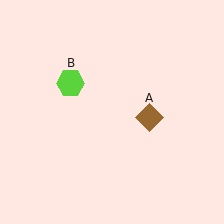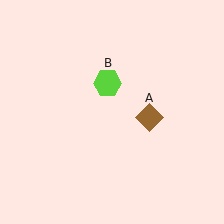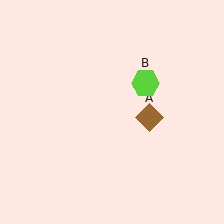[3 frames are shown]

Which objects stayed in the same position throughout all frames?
Brown diamond (object A) remained stationary.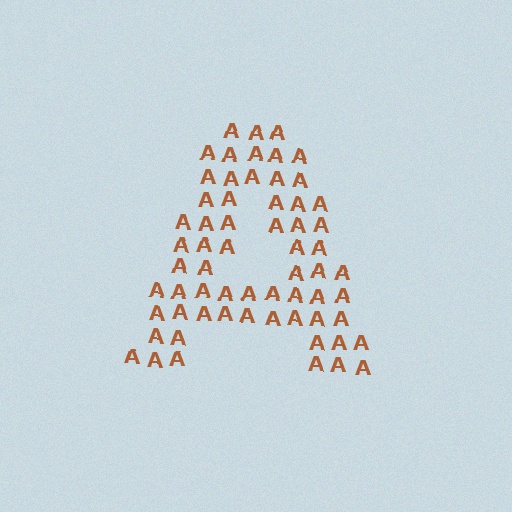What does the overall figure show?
The overall figure shows the letter A.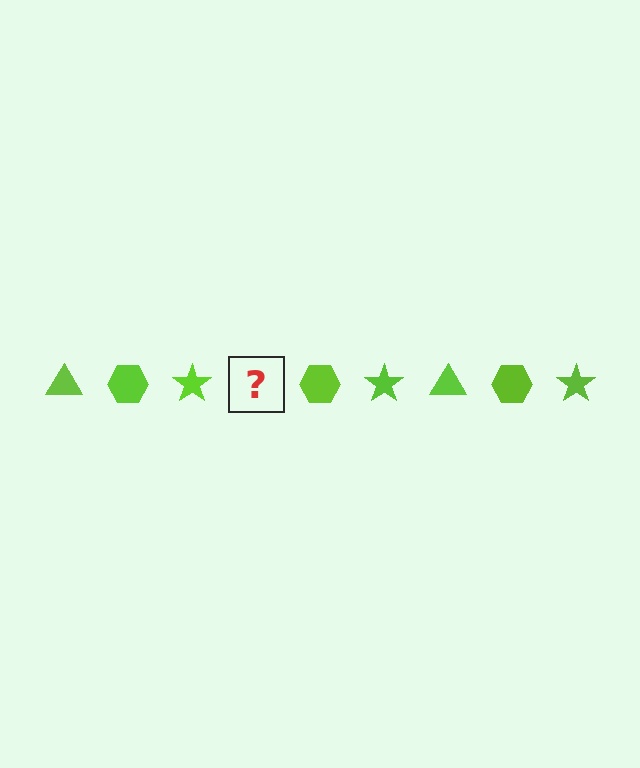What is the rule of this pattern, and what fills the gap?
The rule is that the pattern cycles through triangle, hexagon, star shapes in lime. The gap should be filled with a lime triangle.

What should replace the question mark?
The question mark should be replaced with a lime triangle.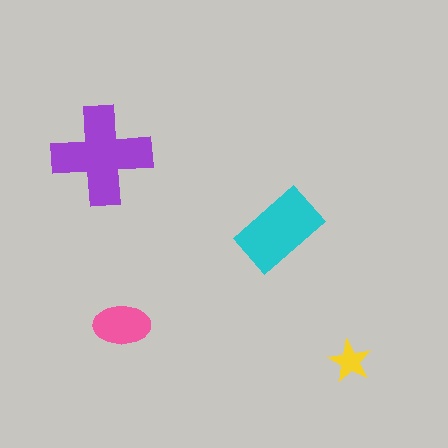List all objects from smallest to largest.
The yellow star, the pink ellipse, the cyan rectangle, the purple cross.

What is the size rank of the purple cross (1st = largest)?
1st.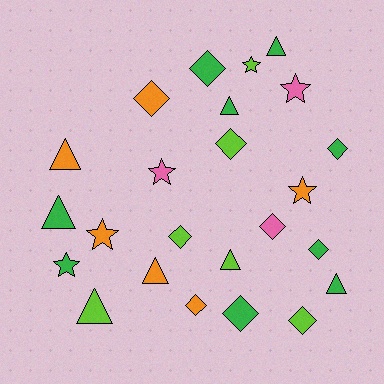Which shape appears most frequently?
Diamond, with 10 objects.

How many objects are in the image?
There are 24 objects.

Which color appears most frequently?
Green, with 9 objects.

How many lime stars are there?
There is 1 lime star.